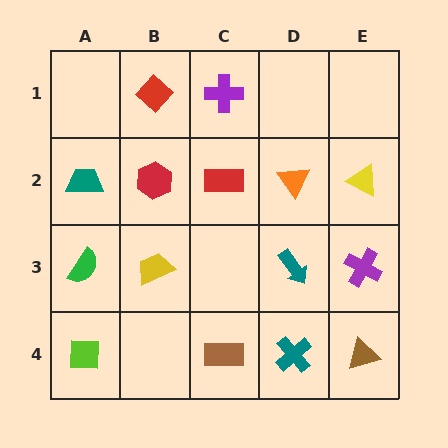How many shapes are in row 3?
4 shapes.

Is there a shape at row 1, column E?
No, that cell is empty.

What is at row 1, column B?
A red diamond.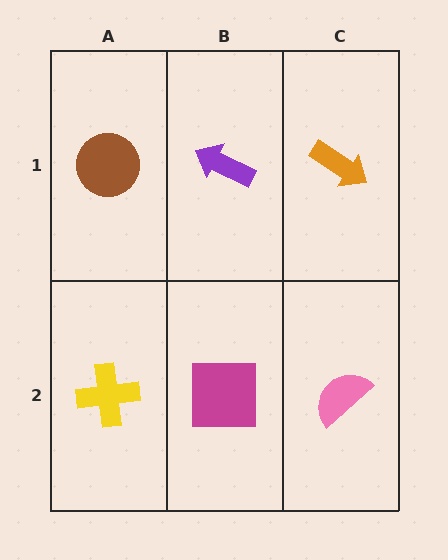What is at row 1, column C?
An orange arrow.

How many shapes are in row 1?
3 shapes.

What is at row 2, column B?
A magenta square.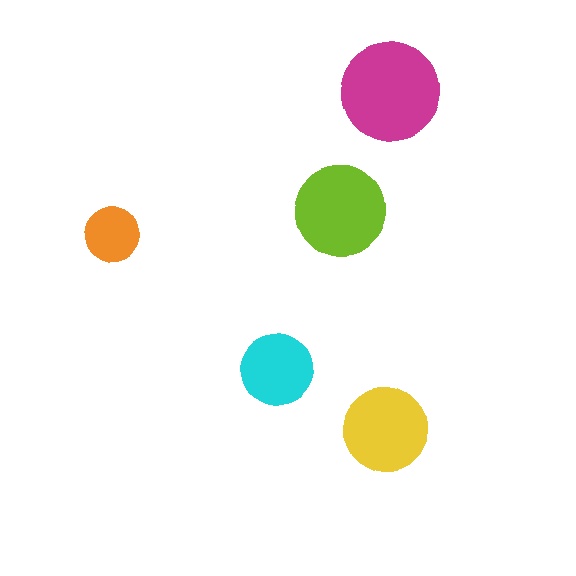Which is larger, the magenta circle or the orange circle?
The magenta one.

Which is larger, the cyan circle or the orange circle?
The cyan one.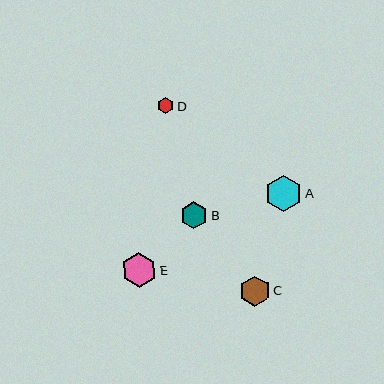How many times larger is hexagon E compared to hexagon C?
Hexagon E is approximately 1.2 times the size of hexagon C.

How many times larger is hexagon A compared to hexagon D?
Hexagon A is approximately 2.2 times the size of hexagon D.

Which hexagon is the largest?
Hexagon A is the largest with a size of approximately 36 pixels.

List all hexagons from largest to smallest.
From largest to smallest: A, E, C, B, D.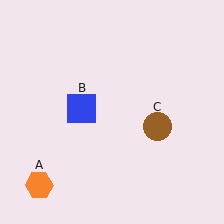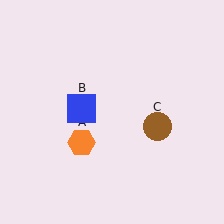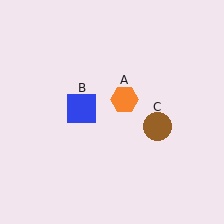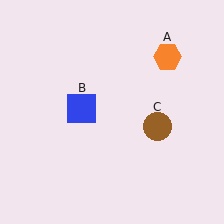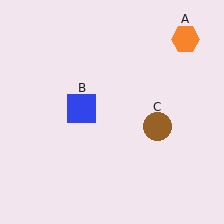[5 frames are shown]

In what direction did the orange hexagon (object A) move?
The orange hexagon (object A) moved up and to the right.